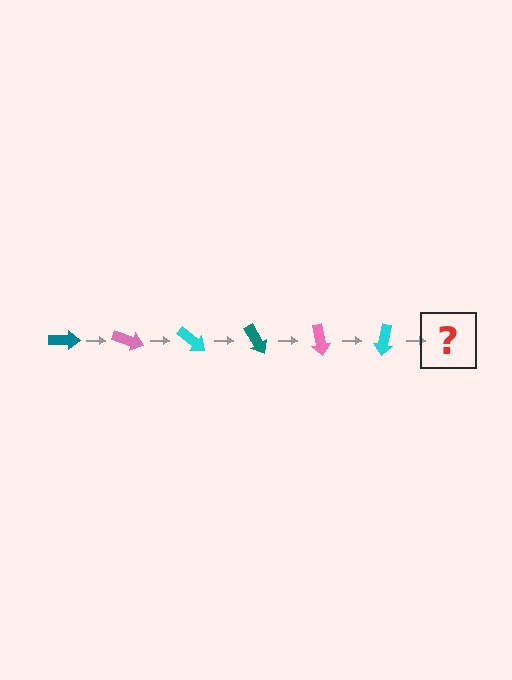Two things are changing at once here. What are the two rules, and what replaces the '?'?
The two rules are that it rotates 20 degrees each step and the color cycles through teal, pink, and cyan. The '?' should be a teal arrow, rotated 120 degrees from the start.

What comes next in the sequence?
The next element should be a teal arrow, rotated 120 degrees from the start.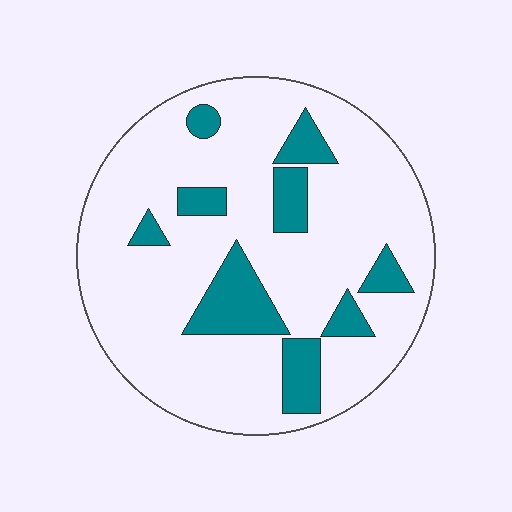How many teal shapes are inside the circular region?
9.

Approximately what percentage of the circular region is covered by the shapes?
Approximately 20%.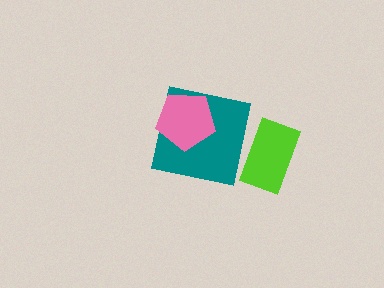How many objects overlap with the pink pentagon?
1 object overlaps with the pink pentagon.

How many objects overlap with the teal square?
1 object overlaps with the teal square.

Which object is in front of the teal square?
The pink pentagon is in front of the teal square.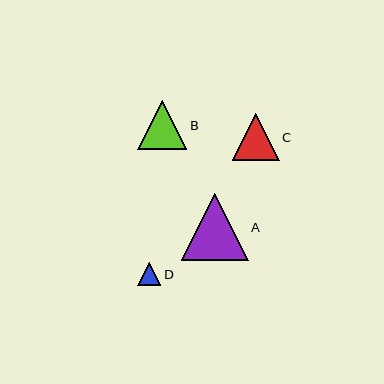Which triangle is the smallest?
Triangle D is the smallest with a size of approximately 23 pixels.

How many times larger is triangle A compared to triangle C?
Triangle A is approximately 1.4 times the size of triangle C.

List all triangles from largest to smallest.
From largest to smallest: A, B, C, D.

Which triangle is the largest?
Triangle A is the largest with a size of approximately 67 pixels.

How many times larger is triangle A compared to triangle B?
Triangle A is approximately 1.4 times the size of triangle B.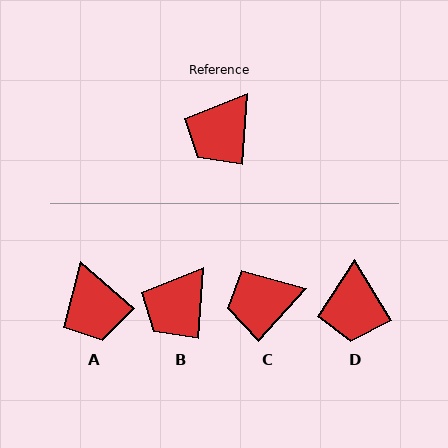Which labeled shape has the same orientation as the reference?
B.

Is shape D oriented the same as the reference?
No, it is off by about 35 degrees.